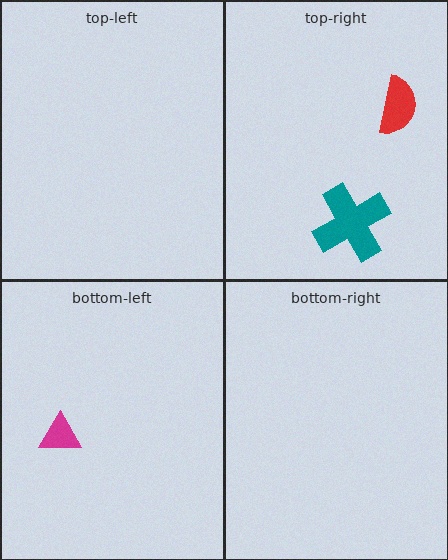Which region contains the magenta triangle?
The bottom-left region.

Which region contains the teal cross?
The top-right region.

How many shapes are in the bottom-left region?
1.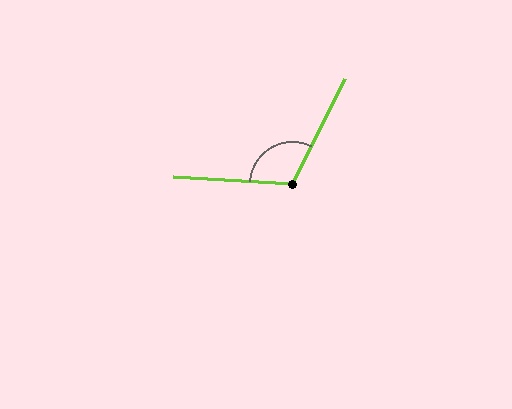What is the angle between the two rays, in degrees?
Approximately 114 degrees.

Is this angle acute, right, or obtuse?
It is obtuse.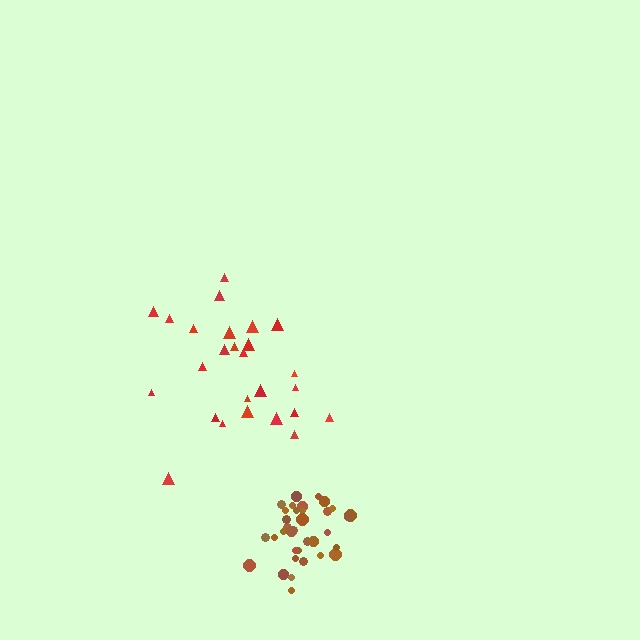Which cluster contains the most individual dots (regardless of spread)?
Brown (35).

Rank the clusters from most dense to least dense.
brown, red.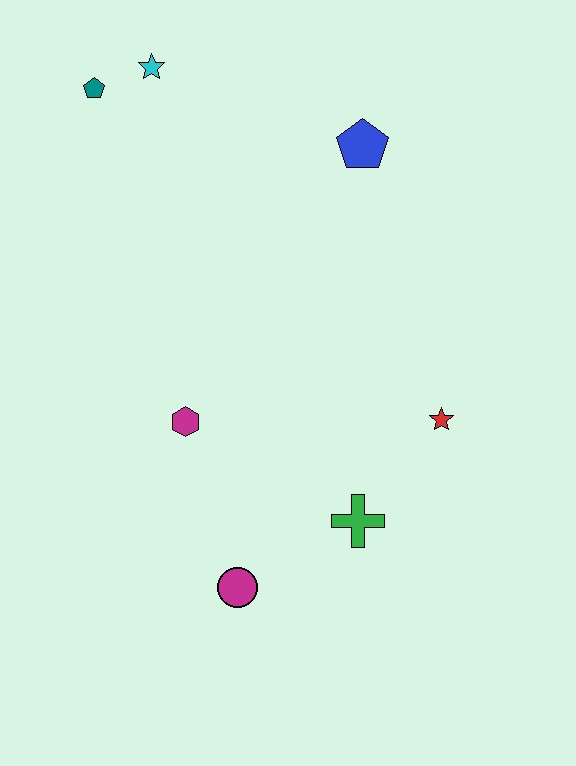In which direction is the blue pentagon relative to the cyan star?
The blue pentagon is to the right of the cyan star.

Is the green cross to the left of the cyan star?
No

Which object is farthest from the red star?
The teal pentagon is farthest from the red star.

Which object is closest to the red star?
The green cross is closest to the red star.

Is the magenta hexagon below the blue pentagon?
Yes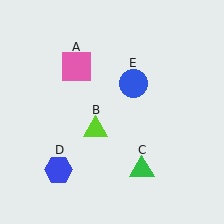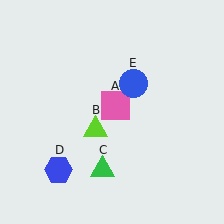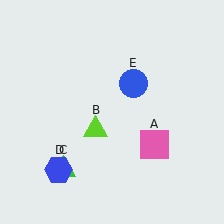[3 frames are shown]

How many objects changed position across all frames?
2 objects changed position: pink square (object A), green triangle (object C).